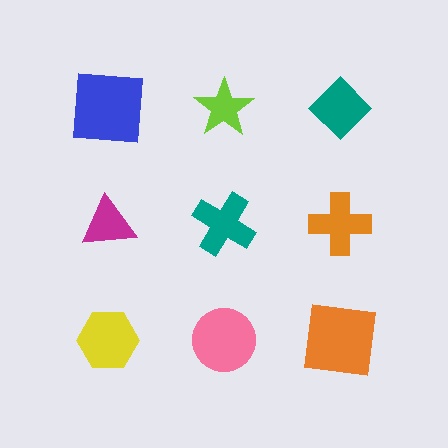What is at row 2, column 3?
An orange cross.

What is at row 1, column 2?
A lime star.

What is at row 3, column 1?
A yellow hexagon.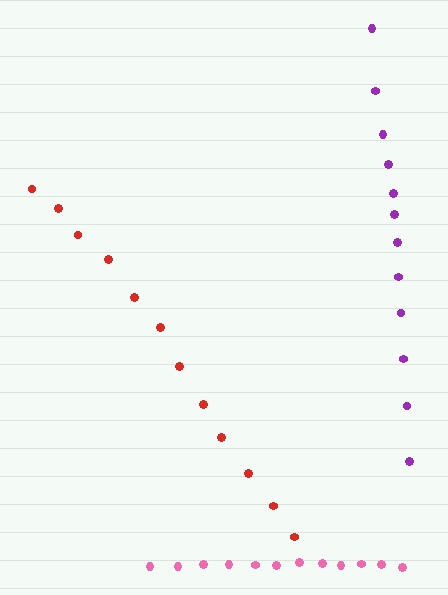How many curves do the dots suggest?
There are 3 distinct paths.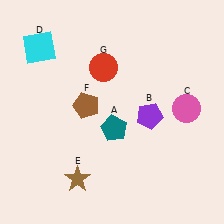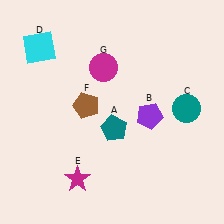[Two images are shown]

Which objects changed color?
C changed from pink to teal. E changed from brown to magenta. G changed from red to magenta.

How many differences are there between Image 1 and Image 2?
There are 3 differences between the two images.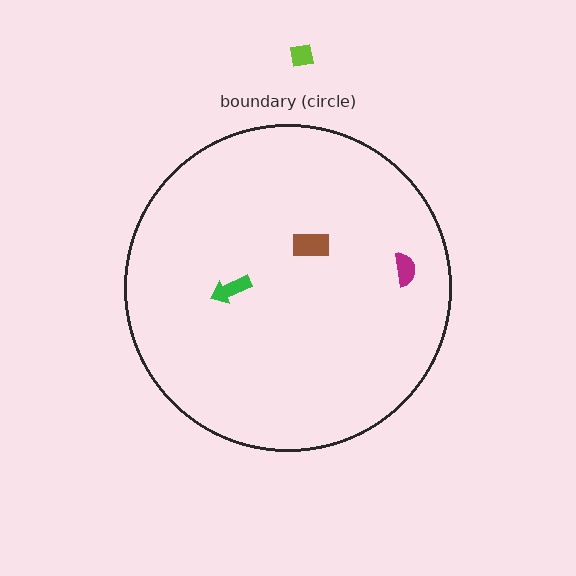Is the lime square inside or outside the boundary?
Outside.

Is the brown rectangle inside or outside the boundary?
Inside.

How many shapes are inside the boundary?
3 inside, 1 outside.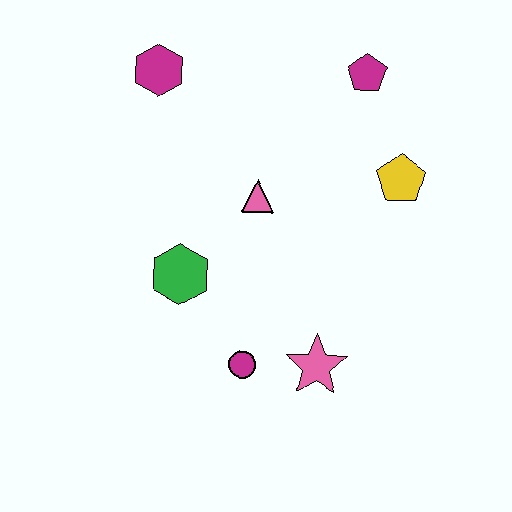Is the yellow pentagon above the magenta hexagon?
No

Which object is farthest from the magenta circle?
The magenta pentagon is farthest from the magenta circle.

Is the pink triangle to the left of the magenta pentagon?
Yes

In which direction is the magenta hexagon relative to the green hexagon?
The magenta hexagon is above the green hexagon.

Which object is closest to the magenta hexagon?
The pink triangle is closest to the magenta hexagon.